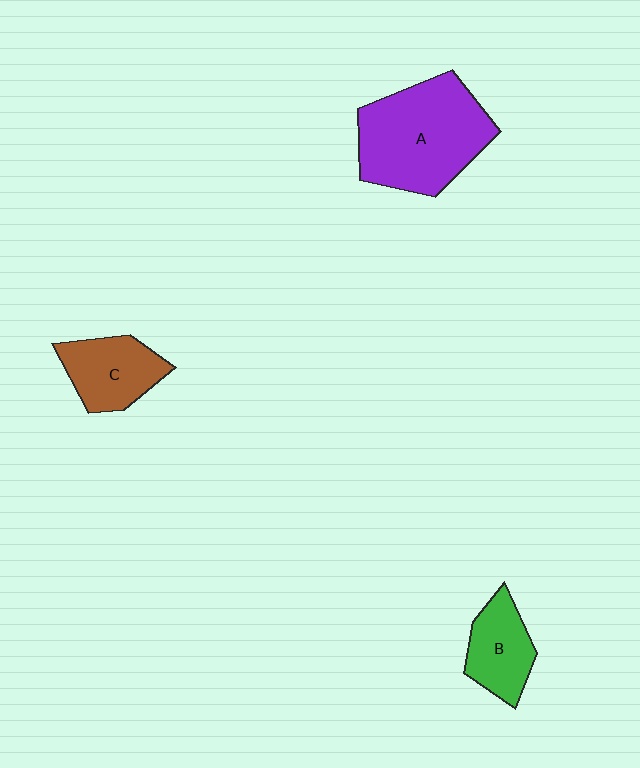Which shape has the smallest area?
Shape B (green).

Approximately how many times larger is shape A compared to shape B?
Approximately 2.2 times.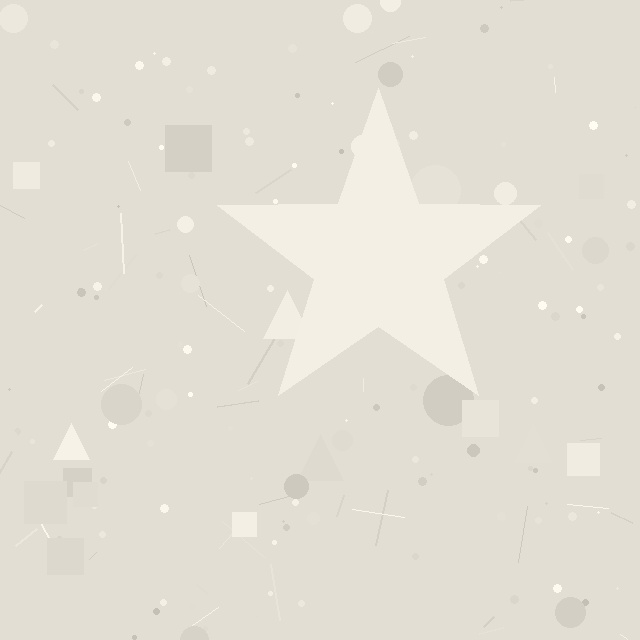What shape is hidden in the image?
A star is hidden in the image.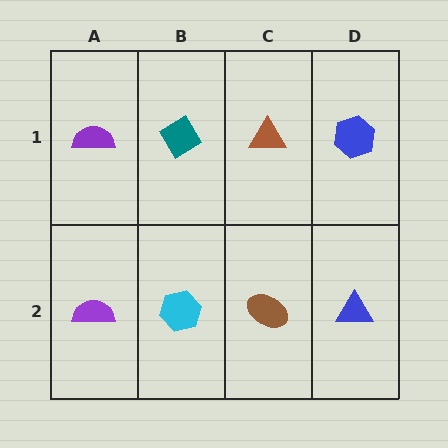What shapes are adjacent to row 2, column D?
A blue hexagon (row 1, column D), a brown ellipse (row 2, column C).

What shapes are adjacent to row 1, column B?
A cyan hexagon (row 2, column B), a purple semicircle (row 1, column A), a brown triangle (row 1, column C).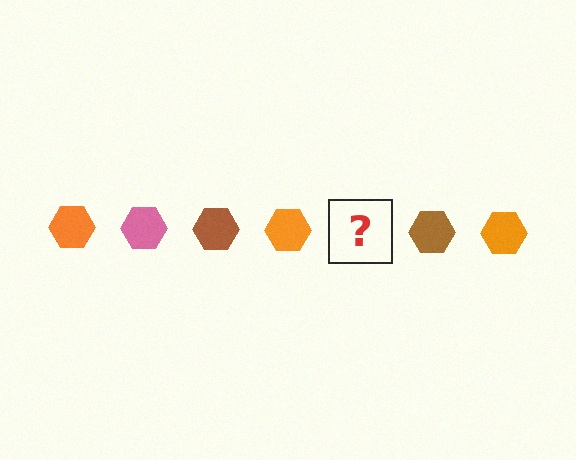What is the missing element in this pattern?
The missing element is a pink hexagon.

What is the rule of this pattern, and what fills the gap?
The rule is that the pattern cycles through orange, pink, brown hexagons. The gap should be filled with a pink hexagon.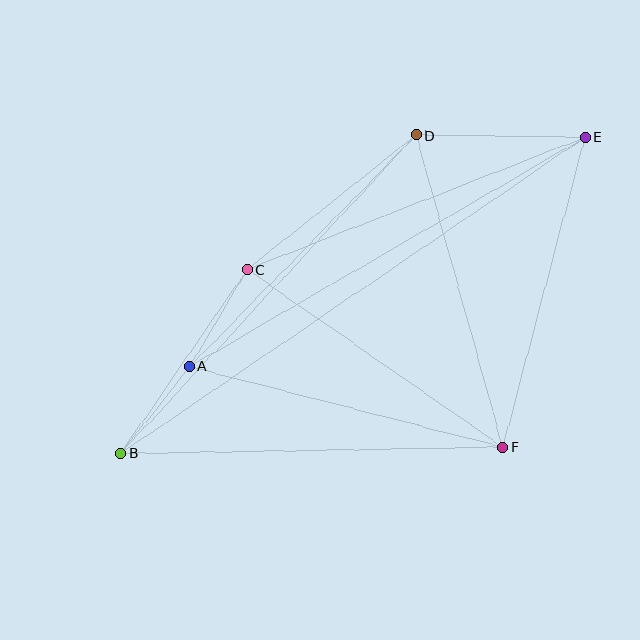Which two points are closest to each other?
Points A and B are closest to each other.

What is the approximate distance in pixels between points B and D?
The distance between B and D is approximately 434 pixels.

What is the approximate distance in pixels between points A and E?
The distance between A and E is approximately 457 pixels.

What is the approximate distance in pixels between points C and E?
The distance between C and E is approximately 363 pixels.